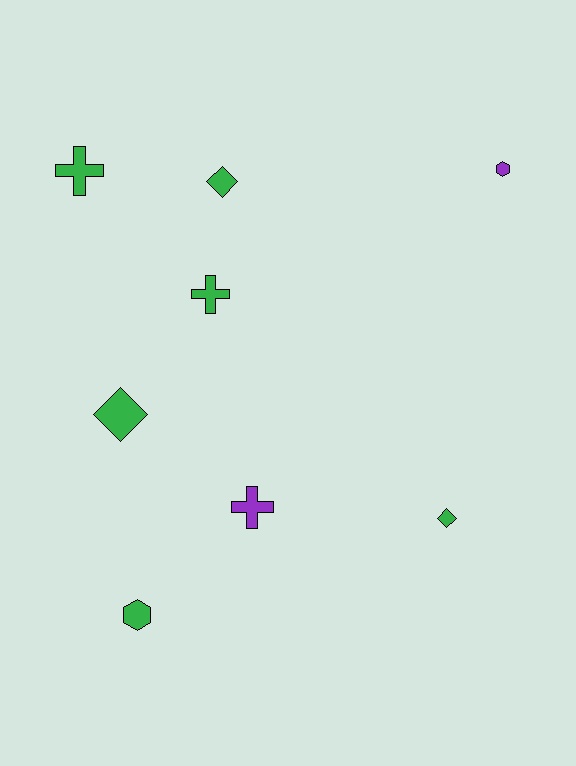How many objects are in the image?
There are 8 objects.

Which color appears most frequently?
Green, with 6 objects.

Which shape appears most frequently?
Cross, with 3 objects.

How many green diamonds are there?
There are 3 green diamonds.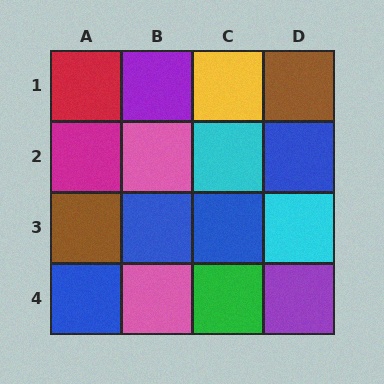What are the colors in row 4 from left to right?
Blue, pink, green, purple.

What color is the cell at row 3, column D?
Cyan.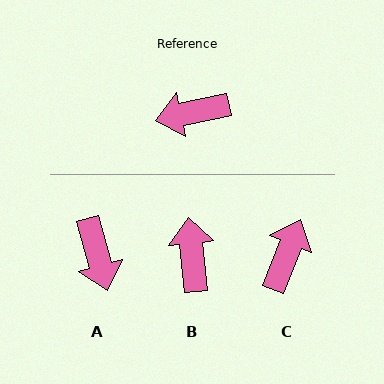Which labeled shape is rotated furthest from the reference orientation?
C, about 123 degrees away.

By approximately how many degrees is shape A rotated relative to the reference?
Approximately 94 degrees counter-clockwise.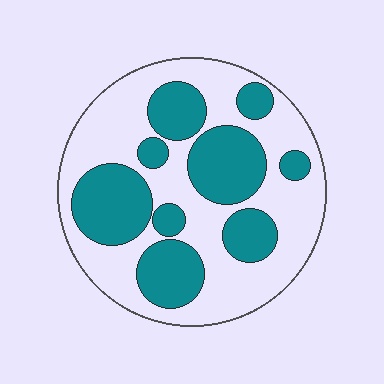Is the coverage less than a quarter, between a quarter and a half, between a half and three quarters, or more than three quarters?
Between a quarter and a half.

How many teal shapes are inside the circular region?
9.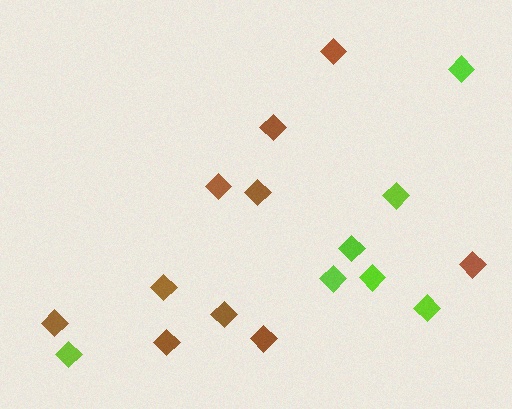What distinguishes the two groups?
There are 2 groups: one group of lime diamonds (7) and one group of brown diamonds (10).